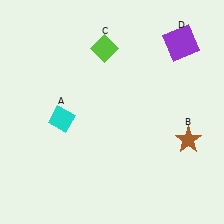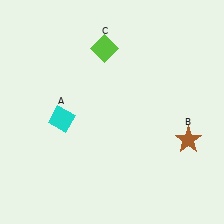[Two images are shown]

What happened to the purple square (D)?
The purple square (D) was removed in Image 2. It was in the top-right area of Image 1.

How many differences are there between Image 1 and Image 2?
There is 1 difference between the two images.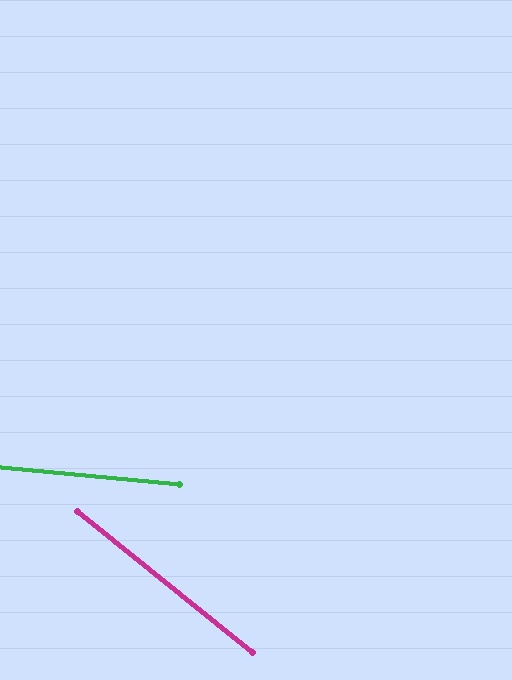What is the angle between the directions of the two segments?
Approximately 33 degrees.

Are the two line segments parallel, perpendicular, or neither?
Neither parallel nor perpendicular — they differ by about 33°.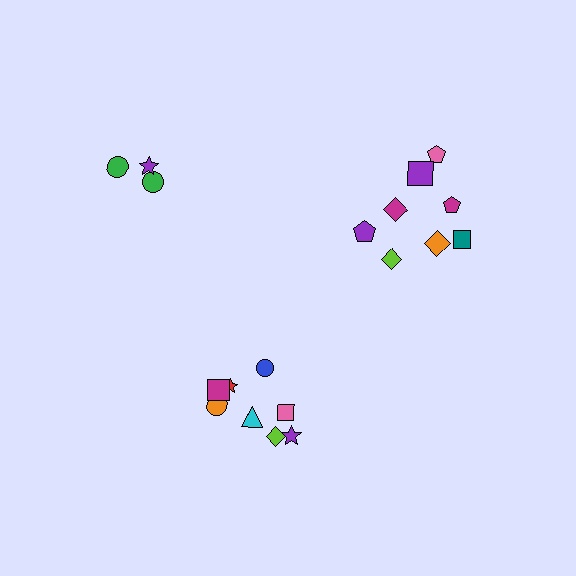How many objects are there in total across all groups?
There are 19 objects.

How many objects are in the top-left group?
There are 3 objects.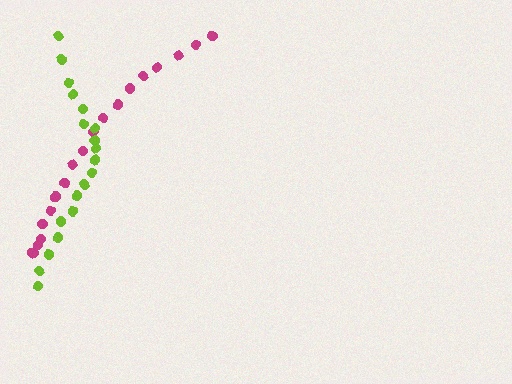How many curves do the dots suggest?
There are 2 distinct paths.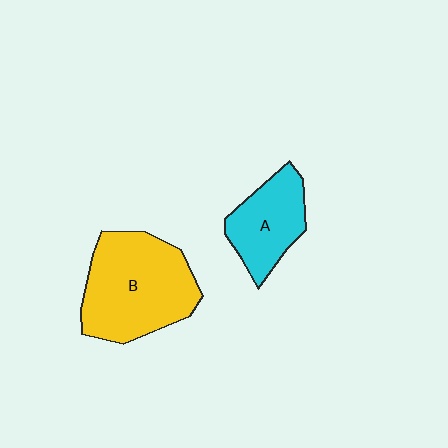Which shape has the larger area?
Shape B (yellow).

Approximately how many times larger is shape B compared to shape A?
Approximately 1.7 times.